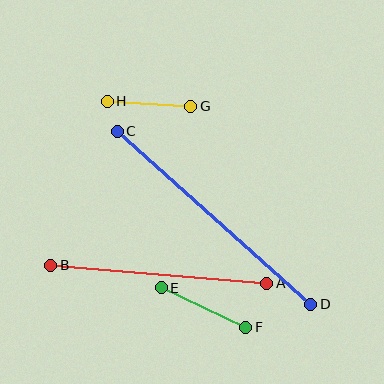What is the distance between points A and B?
The distance is approximately 217 pixels.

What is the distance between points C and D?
The distance is approximately 260 pixels.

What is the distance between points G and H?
The distance is approximately 84 pixels.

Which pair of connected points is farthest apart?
Points C and D are farthest apart.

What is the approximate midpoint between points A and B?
The midpoint is at approximately (159, 274) pixels.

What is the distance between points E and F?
The distance is approximately 93 pixels.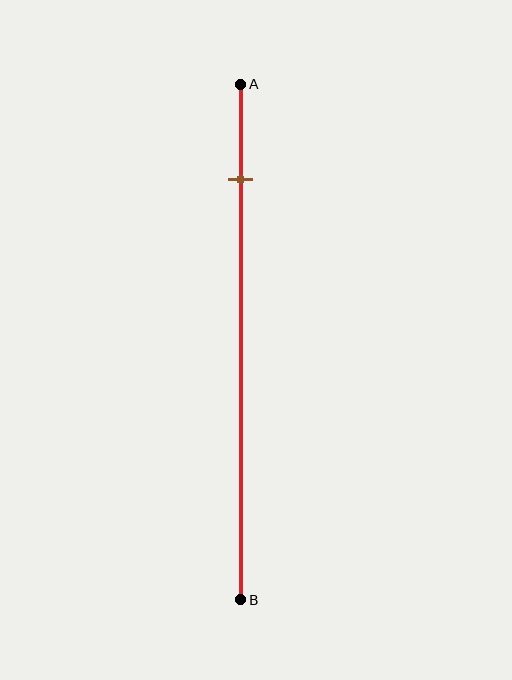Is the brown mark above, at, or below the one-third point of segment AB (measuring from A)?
The brown mark is above the one-third point of segment AB.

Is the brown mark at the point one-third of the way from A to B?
No, the mark is at about 20% from A, not at the 33% one-third point.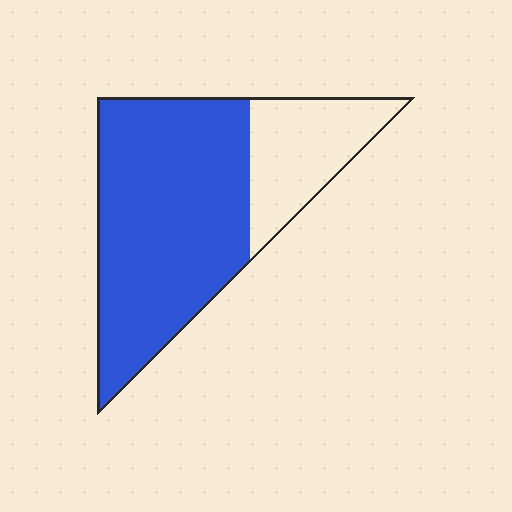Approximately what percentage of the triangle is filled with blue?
Approximately 75%.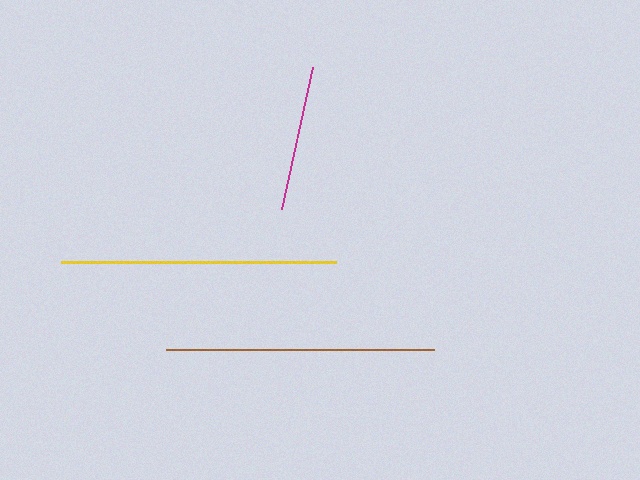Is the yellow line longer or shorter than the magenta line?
The yellow line is longer than the magenta line.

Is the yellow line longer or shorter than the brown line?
The yellow line is longer than the brown line.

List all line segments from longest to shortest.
From longest to shortest: yellow, brown, magenta.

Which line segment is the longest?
The yellow line is the longest at approximately 275 pixels.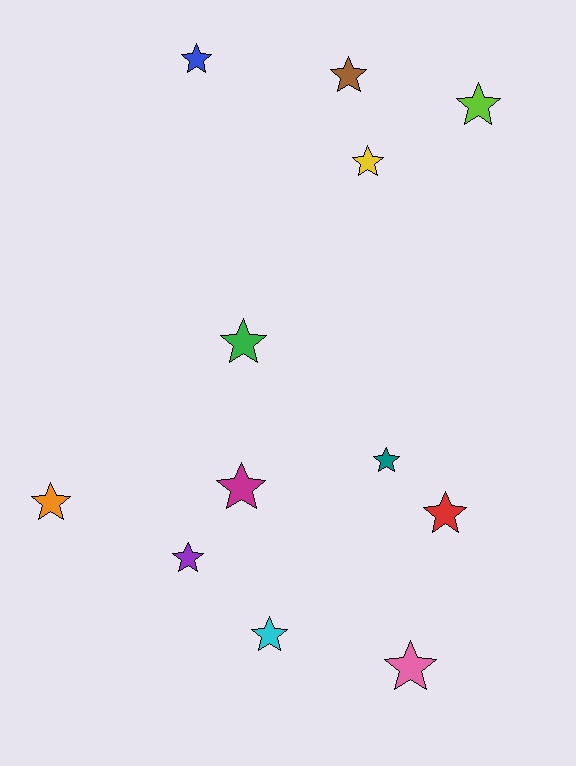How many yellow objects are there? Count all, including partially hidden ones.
There is 1 yellow object.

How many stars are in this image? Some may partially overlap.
There are 12 stars.